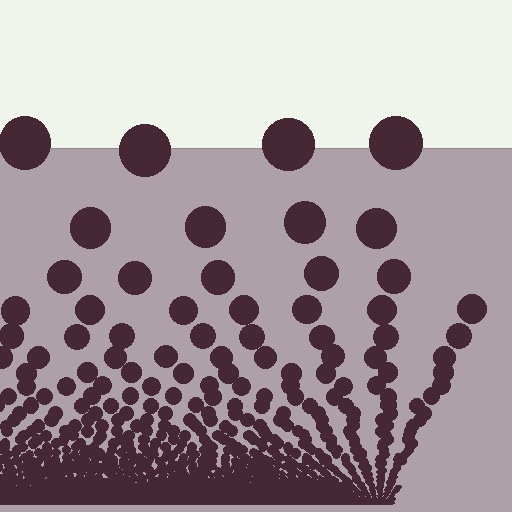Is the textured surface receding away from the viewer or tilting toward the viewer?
The surface appears to tilt toward the viewer. Texture elements get larger and sparser toward the top.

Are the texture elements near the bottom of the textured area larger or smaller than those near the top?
Smaller. The gradient is inverted — elements near the bottom are smaller and denser.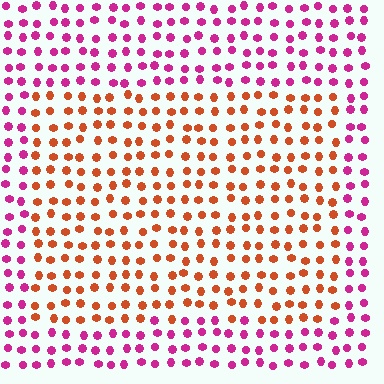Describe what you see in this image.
The image is filled with small magenta elements in a uniform arrangement. A rectangle-shaped region is visible where the elements are tinted to a slightly different hue, forming a subtle color boundary.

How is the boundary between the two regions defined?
The boundary is defined purely by a slight shift in hue (about 54 degrees). Spacing, size, and orientation are identical on both sides.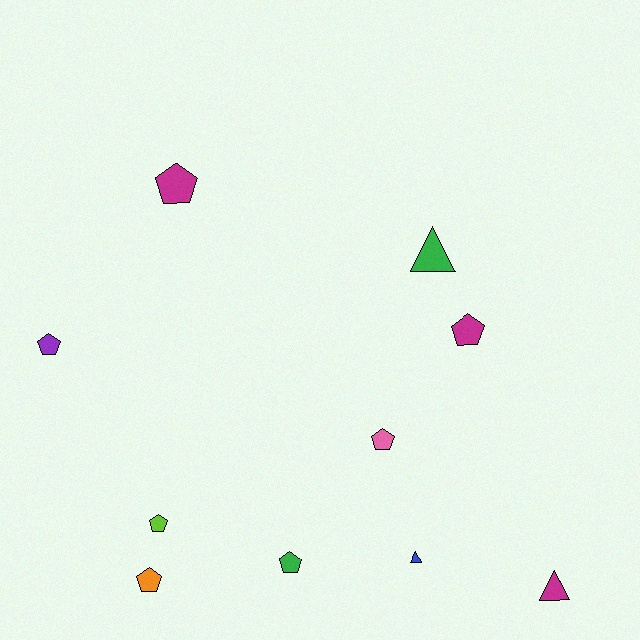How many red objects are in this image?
There are no red objects.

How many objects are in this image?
There are 10 objects.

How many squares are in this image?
There are no squares.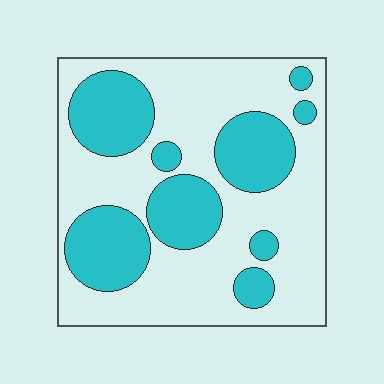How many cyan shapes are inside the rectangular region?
9.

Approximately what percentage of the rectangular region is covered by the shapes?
Approximately 35%.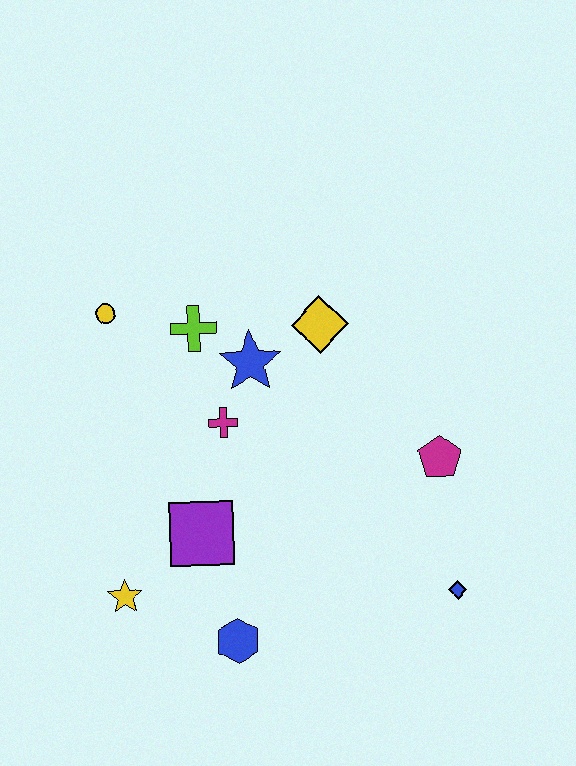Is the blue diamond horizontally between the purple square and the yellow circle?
No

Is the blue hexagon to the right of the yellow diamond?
No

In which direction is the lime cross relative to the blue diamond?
The lime cross is above the blue diamond.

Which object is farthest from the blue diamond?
The yellow circle is farthest from the blue diamond.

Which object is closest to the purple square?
The yellow star is closest to the purple square.